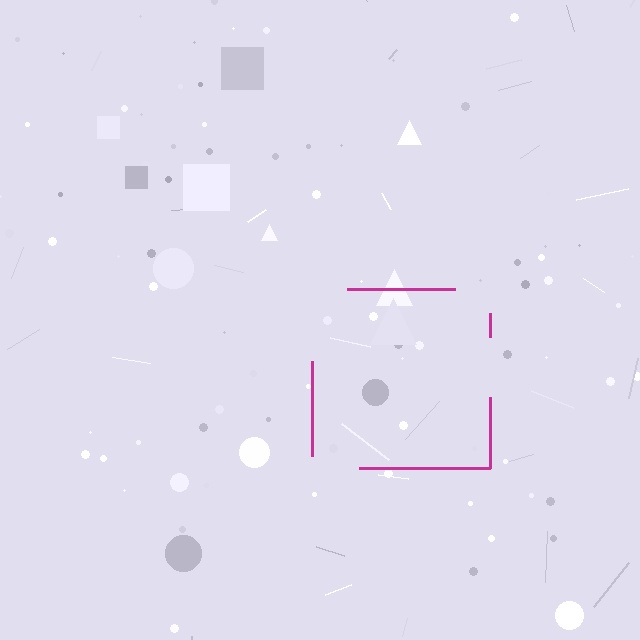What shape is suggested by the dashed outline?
The dashed outline suggests a square.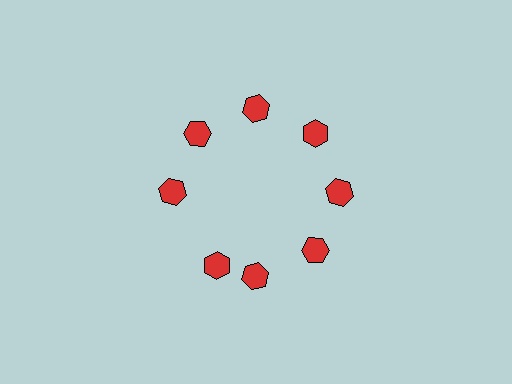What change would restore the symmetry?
The symmetry would be restored by rotating it back into even spacing with its neighbors so that all 8 hexagons sit at equal angles and equal distance from the center.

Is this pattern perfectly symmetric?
No. The 8 red hexagons are arranged in a ring, but one element near the 8 o'clock position is rotated out of alignment along the ring, breaking the 8-fold rotational symmetry.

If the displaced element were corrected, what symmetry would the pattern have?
It would have 8-fold rotational symmetry — the pattern would map onto itself every 45 degrees.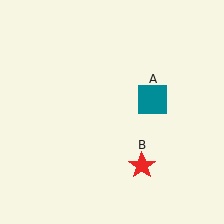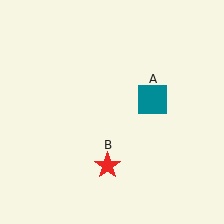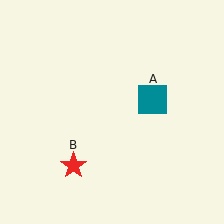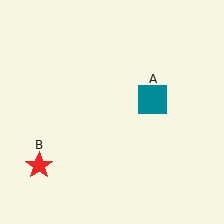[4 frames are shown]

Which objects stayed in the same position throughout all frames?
Teal square (object A) remained stationary.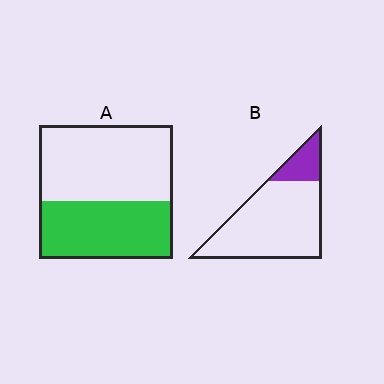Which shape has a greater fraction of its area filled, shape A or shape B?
Shape A.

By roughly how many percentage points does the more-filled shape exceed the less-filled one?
By roughly 25 percentage points (A over B).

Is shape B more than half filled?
No.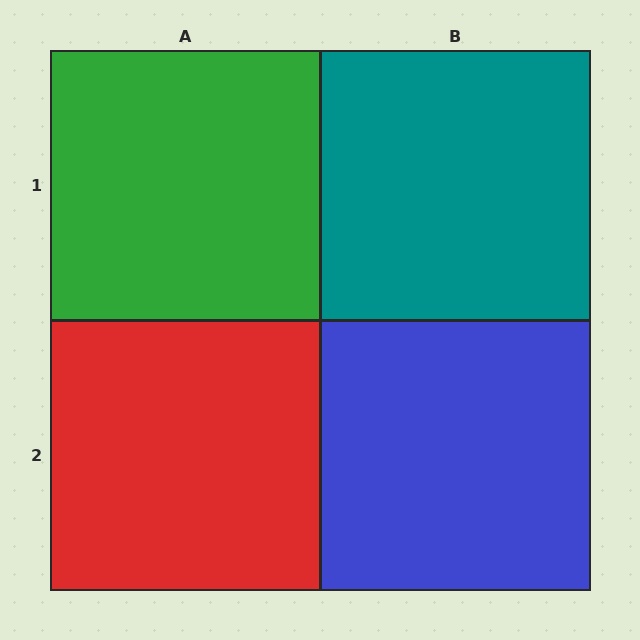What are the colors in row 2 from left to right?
Red, blue.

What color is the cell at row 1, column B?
Teal.